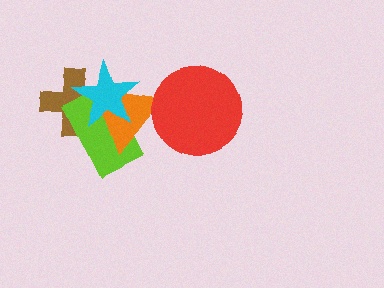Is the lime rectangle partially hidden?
Yes, it is partially covered by another shape.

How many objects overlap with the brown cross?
3 objects overlap with the brown cross.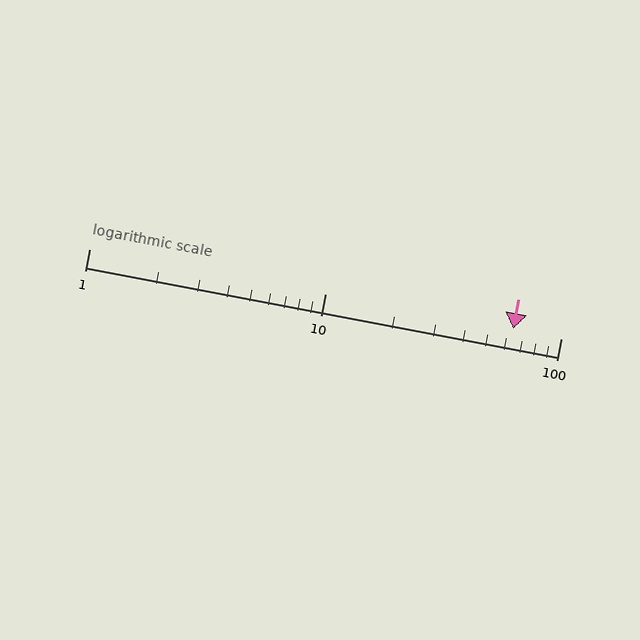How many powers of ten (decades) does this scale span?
The scale spans 2 decades, from 1 to 100.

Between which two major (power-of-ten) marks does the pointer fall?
The pointer is between 10 and 100.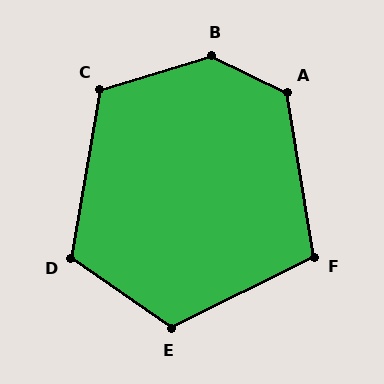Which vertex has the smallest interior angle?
F, at approximately 108 degrees.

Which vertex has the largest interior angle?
B, at approximately 137 degrees.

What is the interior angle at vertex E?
Approximately 118 degrees (obtuse).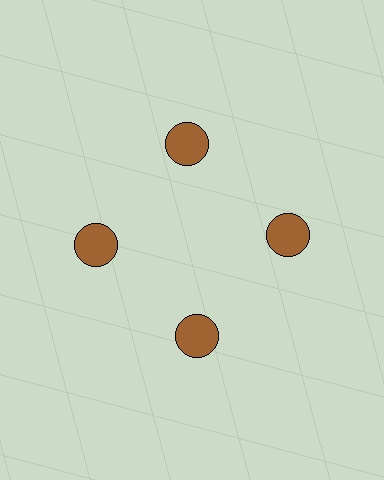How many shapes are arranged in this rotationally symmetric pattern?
There are 4 shapes, arranged in 4 groups of 1.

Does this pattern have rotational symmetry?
Yes, this pattern has 4-fold rotational symmetry. It looks the same after rotating 90 degrees around the center.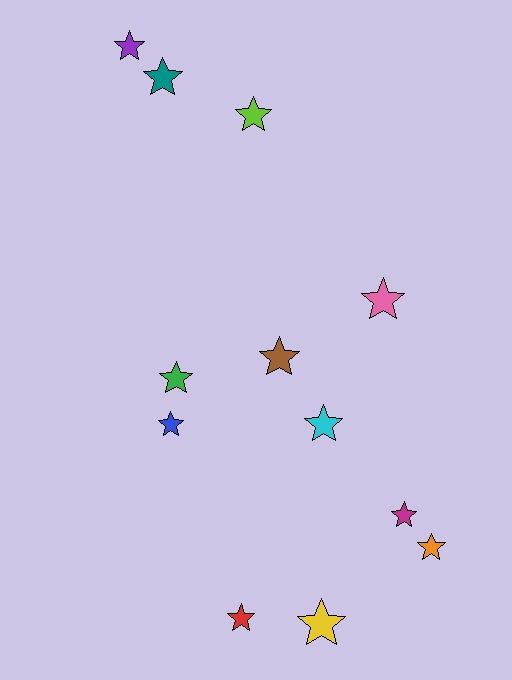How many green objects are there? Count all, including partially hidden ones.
There is 1 green object.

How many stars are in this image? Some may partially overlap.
There are 12 stars.